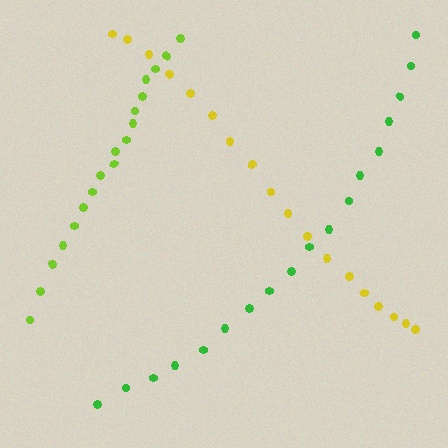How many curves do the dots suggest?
There are 3 distinct paths.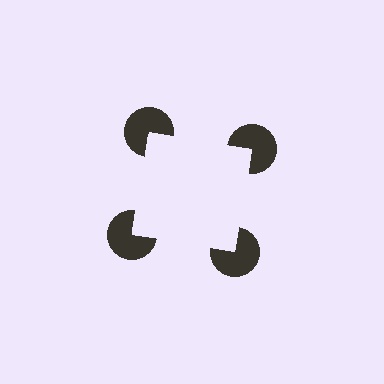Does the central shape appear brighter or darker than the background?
It typically appears slightly brighter than the background, even though no actual brightness change is drawn.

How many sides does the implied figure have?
4 sides.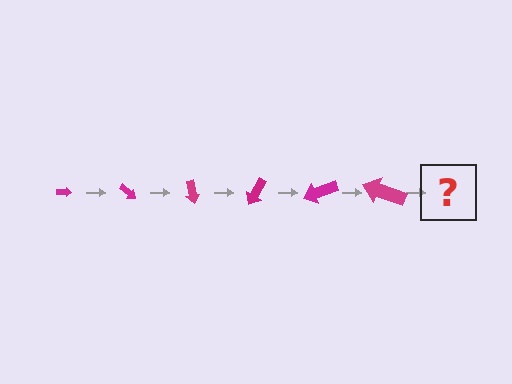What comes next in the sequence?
The next element should be an arrow, larger than the previous one and rotated 240 degrees from the start.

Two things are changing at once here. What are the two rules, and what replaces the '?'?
The two rules are that the arrow grows larger each step and it rotates 40 degrees each step. The '?' should be an arrow, larger than the previous one and rotated 240 degrees from the start.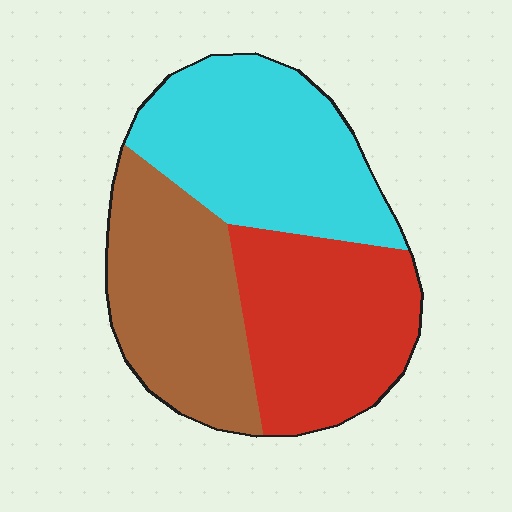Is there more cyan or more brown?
Cyan.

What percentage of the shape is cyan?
Cyan takes up about three eighths (3/8) of the shape.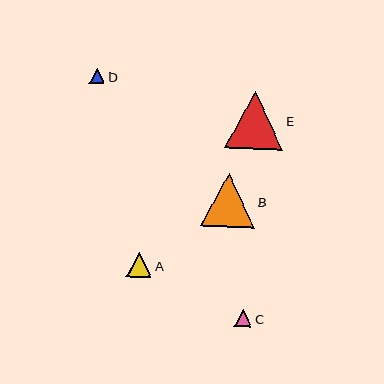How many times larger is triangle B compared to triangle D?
Triangle B is approximately 3.6 times the size of triangle D.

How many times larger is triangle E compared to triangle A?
Triangle E is approximately 2.3 times the size of triangle A.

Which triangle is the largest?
Triangle E is the largest with a size of approximately 58 pixels.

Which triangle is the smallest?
Triangle D is the smallest with a size of approximately 15 pixels.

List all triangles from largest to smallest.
From largest to smallest: E, B, A, C, D.